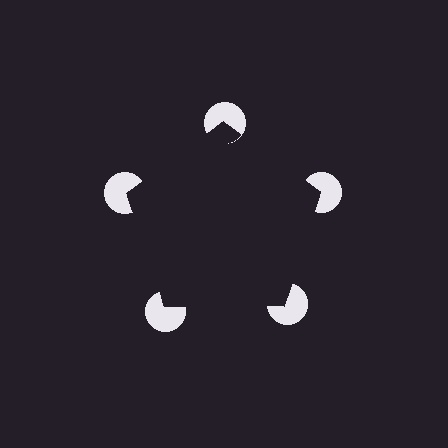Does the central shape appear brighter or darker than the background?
It typically appears slightly darker than the background, even though no actual brightness change is drawn.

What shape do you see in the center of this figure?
An illusory pentagon — its edges are inferred from the aligned wedge cuts in the pac-man discs, not physically drawn.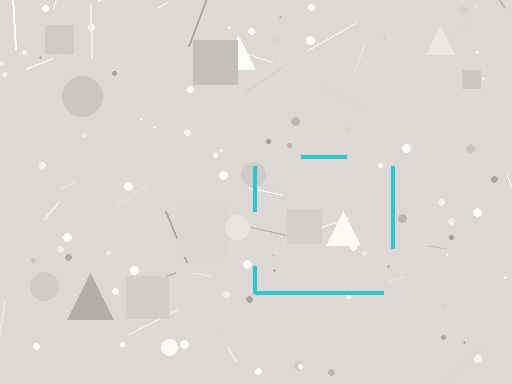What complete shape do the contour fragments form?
The contour fragments form a square.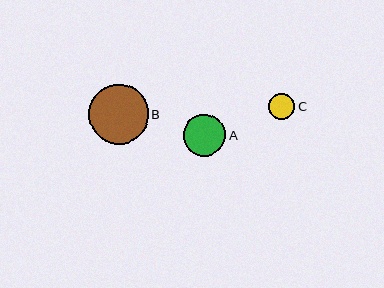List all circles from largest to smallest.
From largest to smallest: B, A, C.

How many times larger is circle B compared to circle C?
Circle B is approximately 2.3 times the size of circle C.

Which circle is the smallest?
Circle C is the smallest with a size of approximately 26 pixels.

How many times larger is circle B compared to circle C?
Circle B is approximately 2.3 times the size of circle C.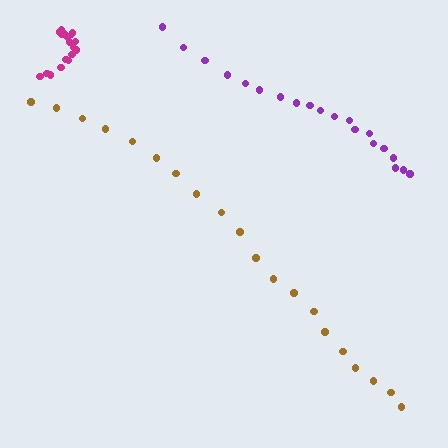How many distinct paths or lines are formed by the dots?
There are 3 distinct paths.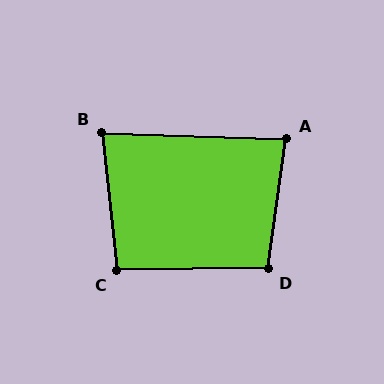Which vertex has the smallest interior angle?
B, at approximately 82 degrees.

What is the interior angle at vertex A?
Approximately 84 degrees (acute).